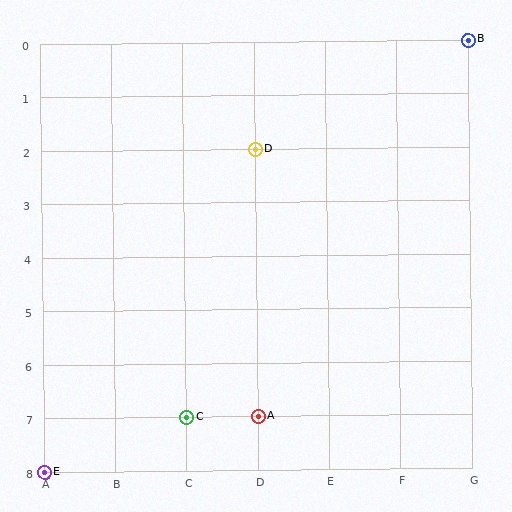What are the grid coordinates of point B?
Point B is at grid coordinates (G, 0).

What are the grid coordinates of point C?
Point C is at grid coordinates (C, 7).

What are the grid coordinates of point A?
Point A is at grid coordinates (D, 7).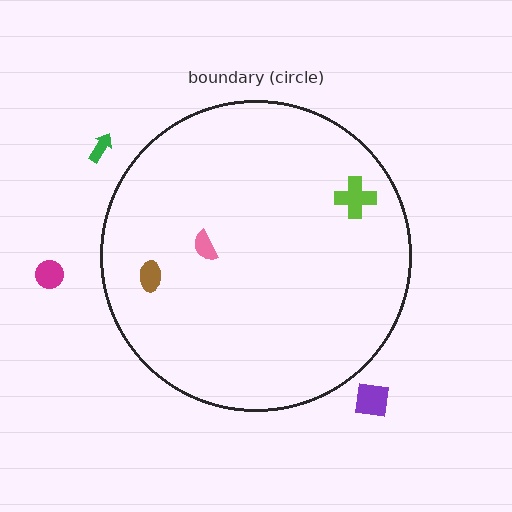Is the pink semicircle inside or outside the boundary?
Inside.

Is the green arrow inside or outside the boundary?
Outside.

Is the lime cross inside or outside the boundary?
Inside.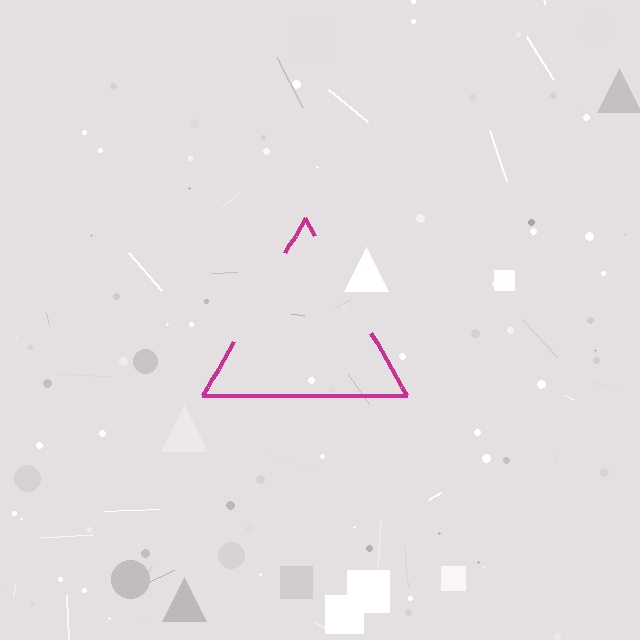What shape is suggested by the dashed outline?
The dashed outline suggests a triangle.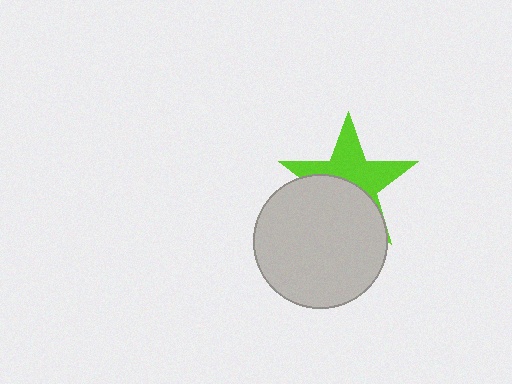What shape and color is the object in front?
The object in front is a light gray circle.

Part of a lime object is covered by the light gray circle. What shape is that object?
It is a star.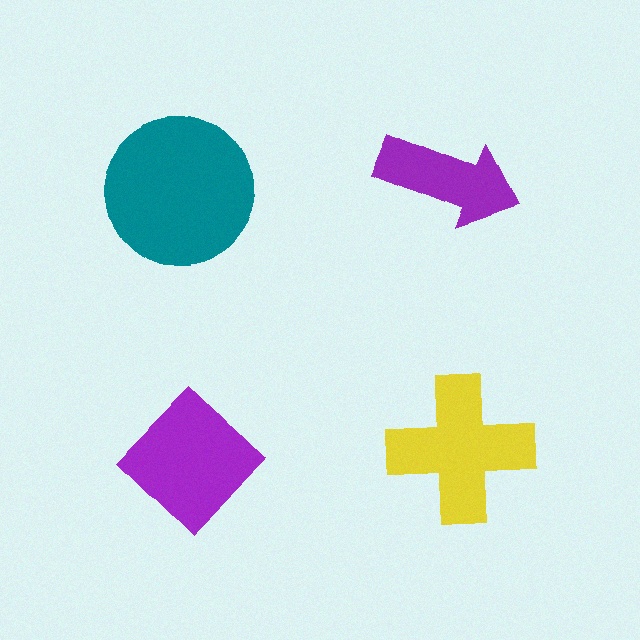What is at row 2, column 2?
A yellow cross.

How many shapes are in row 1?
2 shapes.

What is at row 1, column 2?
A purple arrow.